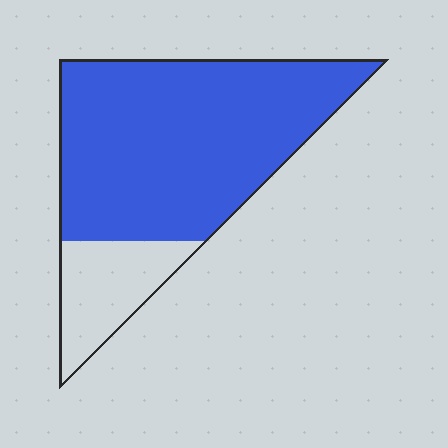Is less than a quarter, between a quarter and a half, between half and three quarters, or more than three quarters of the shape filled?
More than three quarters.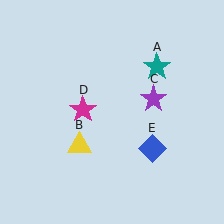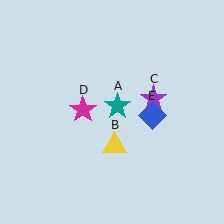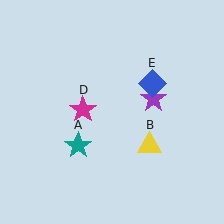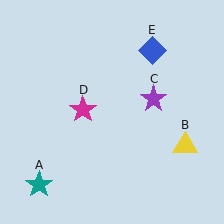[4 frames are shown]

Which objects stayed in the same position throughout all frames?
Purple star (object C) and magenta star (object D) remained stationary.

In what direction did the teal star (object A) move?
The teal star (object A) moved down and to the left.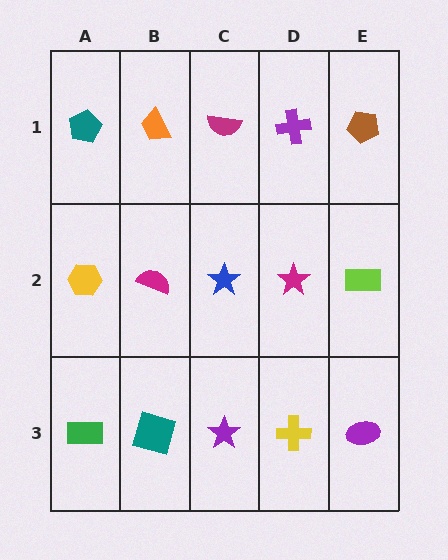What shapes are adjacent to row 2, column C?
A magenta semicircle (row 1, column C), a purple star (row 3, column C), a magenta semicircle (row 2, column B), a magenta star (row 2, column D).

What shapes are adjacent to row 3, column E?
A lime rectangle (row 2, column E), a yellow cross (row 3, column D).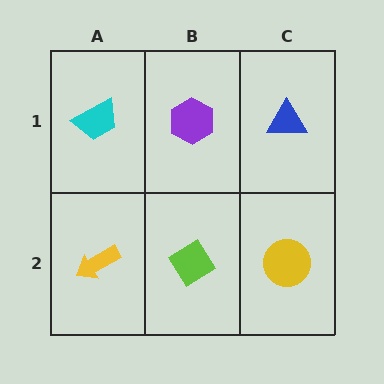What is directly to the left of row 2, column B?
A yellow arrow.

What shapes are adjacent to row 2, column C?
A blue triangle (row 1, column C), a lime diamond (row 2, column B).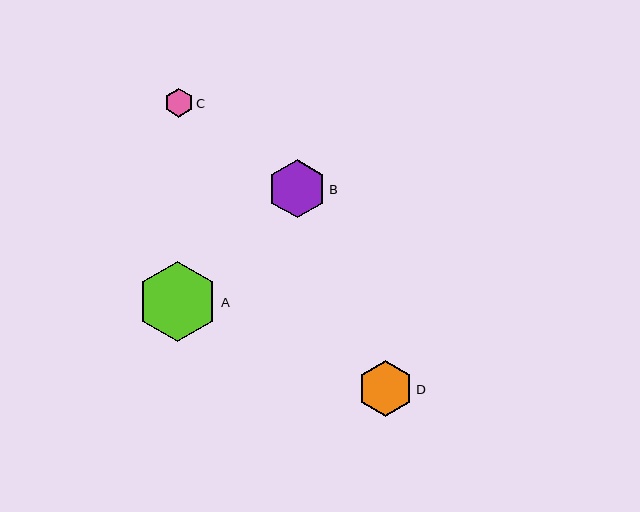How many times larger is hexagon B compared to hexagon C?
Hexagon B is approximately 2.0 times the size of hexagon C.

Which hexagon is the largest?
Hexagon A is the largest with a size of approximately 81 pixels.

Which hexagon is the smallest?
Hexagon C is the smallest with a size of approximately 29 pixels.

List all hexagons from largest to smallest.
From largest to smallest: A, B, D, C.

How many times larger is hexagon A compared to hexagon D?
Hexagon A is approximately 1.5 times the size of hexagon D.